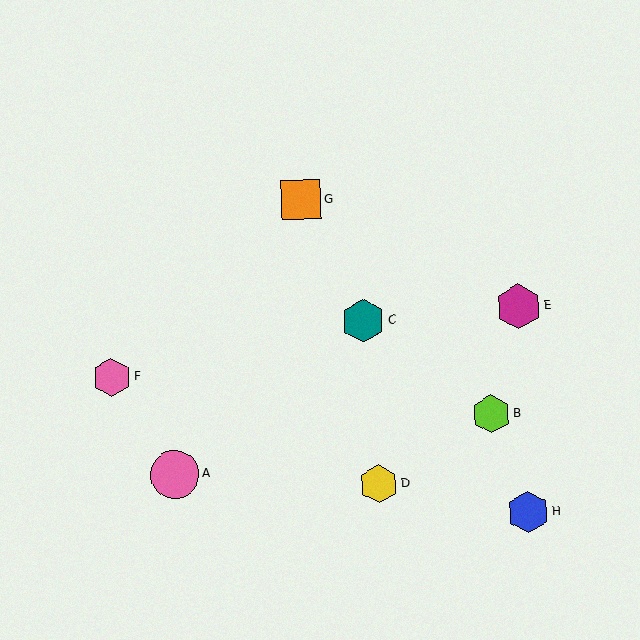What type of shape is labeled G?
Shape G is an orange square.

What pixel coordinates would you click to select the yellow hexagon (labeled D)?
Click at (379, 484) to select the yellow hexagon D.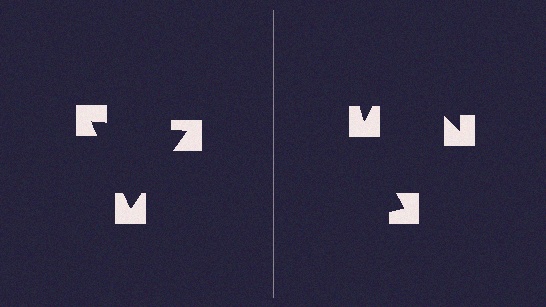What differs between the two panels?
The notched squares are positioned identically on both sides; only the wedge orientations differ. On the left they align to a triangle; on the right they are misaligned.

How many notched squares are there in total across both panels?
6 — 3 on each side.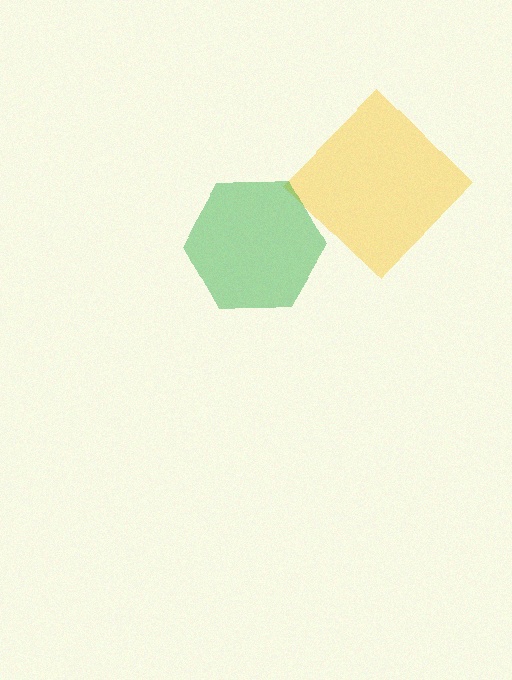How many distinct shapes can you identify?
There are 2 distinct shapes: a yellow diamond, a green hexagon.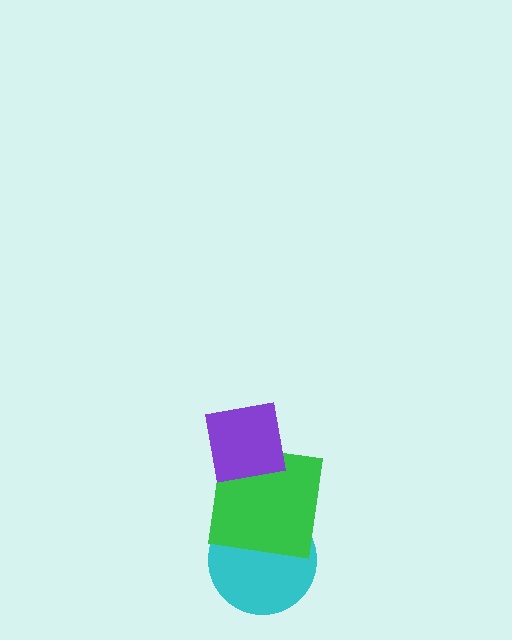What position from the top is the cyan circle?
The cyan circle is 3rd from the top.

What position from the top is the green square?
The green square is 2nd from the top.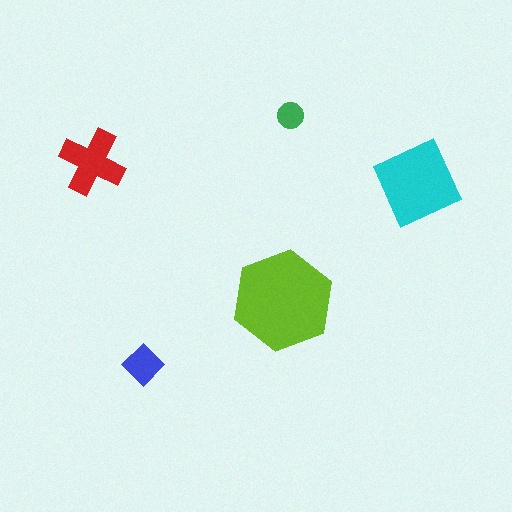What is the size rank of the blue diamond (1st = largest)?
4th.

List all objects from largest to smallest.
The lime hexagon, the cyan square, the red cross, the blue diamond, the green circle.